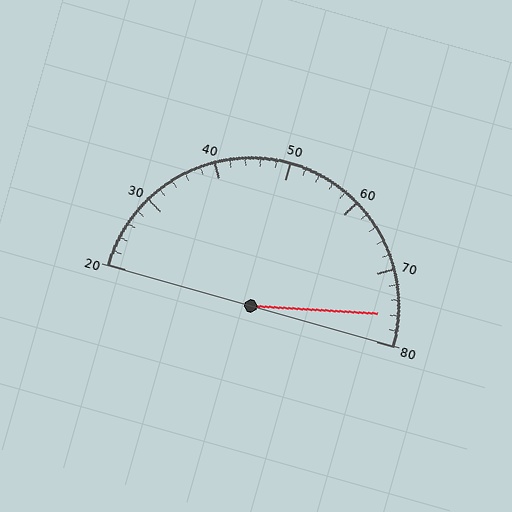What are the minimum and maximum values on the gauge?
The gauge ranges from 20 to 80.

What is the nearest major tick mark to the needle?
The nearest major tick mark is 80.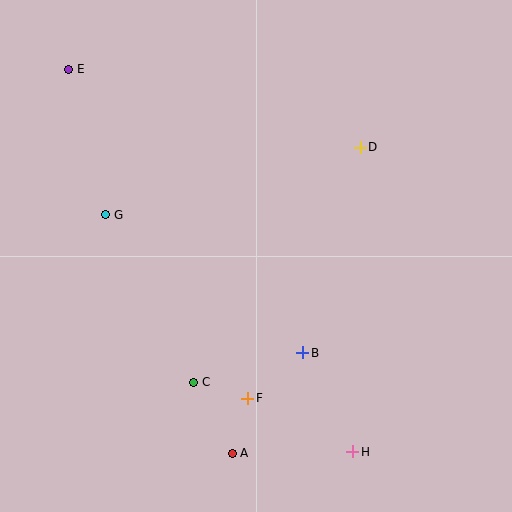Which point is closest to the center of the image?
Point B at (303, 353) is closest to the center.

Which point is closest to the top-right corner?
Point D is closest to the top-right corner.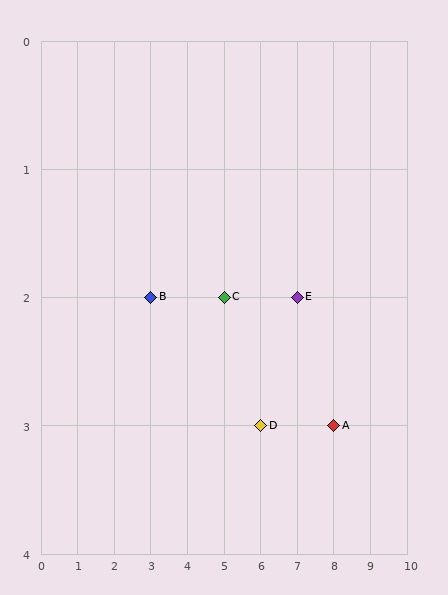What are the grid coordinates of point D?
Point D is at grid coordinates (6, 3).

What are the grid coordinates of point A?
Point A is at grid coordinates (8, 3).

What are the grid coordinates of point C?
Point C is at grid coordinates (5, 2).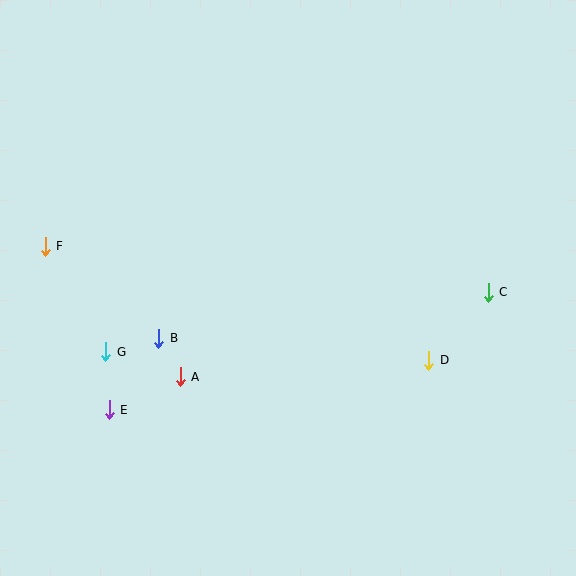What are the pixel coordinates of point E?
Point E is at (109, 410).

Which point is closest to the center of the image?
Point B at (159, 338) is closest to the center.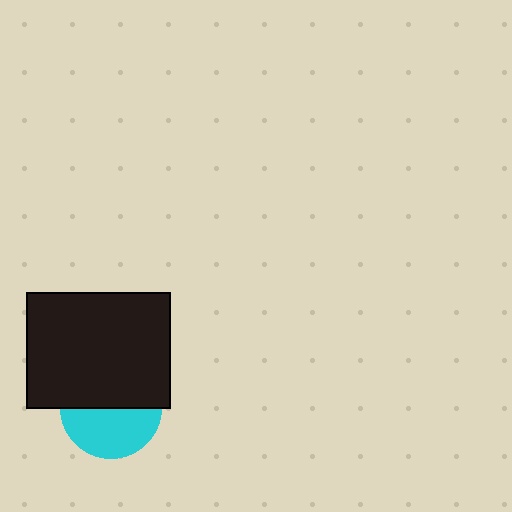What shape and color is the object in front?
The object in front is a black rectangle.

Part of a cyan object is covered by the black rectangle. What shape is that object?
It is a circle.